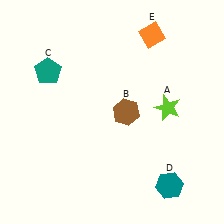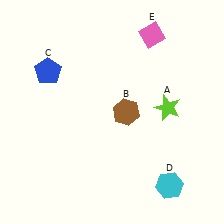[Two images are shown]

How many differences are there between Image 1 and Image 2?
There are 3 differences between the two images.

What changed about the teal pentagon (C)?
In Image 1, C is teal. In Image 2, it changed to blue.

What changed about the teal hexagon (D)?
In Image 1, D is teal. In Image 2, it changed to cyan.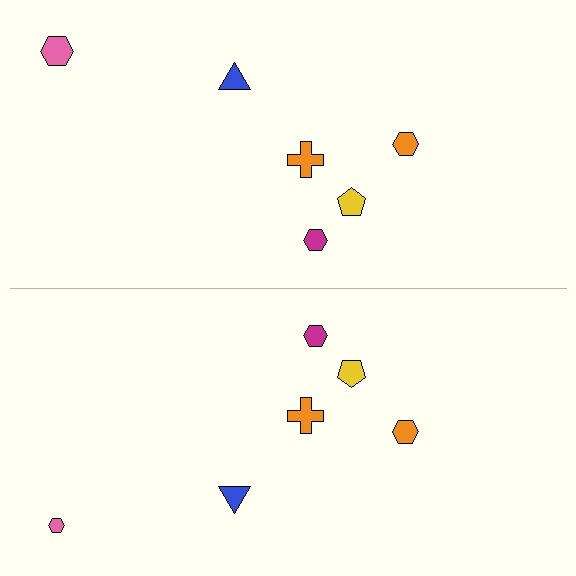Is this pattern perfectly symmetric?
No, the pattern is not perfectly symmetric. The pink hexagon on the bottom side has a different size than its mirror counterpart.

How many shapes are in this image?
There are 12 shapes in this image.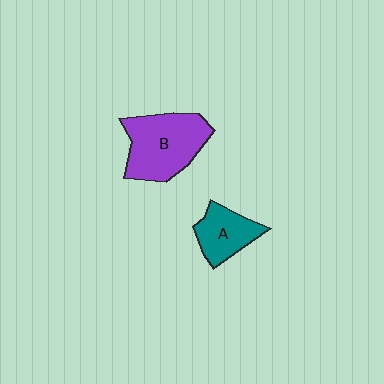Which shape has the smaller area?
Shape A (teal).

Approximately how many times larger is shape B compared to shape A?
Approximately 1.8 times.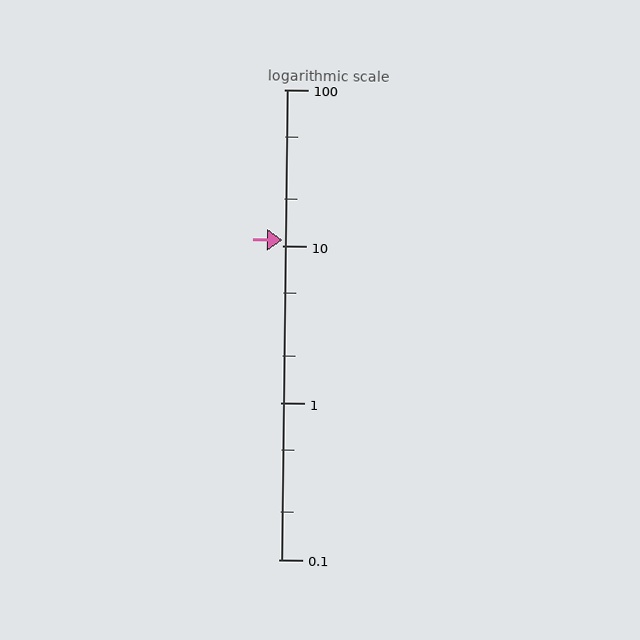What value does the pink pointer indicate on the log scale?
The pointer indicates approximately 11.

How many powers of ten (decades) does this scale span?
The scale spans 3 decades, from 0.1 to 100.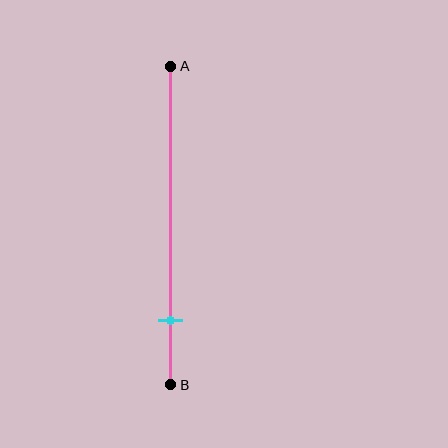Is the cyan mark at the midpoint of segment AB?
No, the mark is at about 80% from A, not at the 50% midpoint.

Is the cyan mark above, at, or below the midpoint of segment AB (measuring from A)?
The cyan mark is below the midpoint of segment AB.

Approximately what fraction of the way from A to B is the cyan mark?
The cyan mark is approximately 80% of the way from A to B.